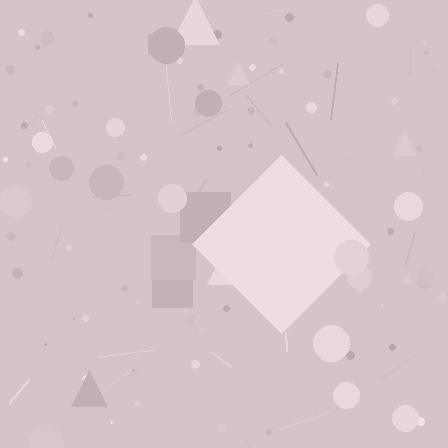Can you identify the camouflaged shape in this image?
The camouflaged shape is a diamond.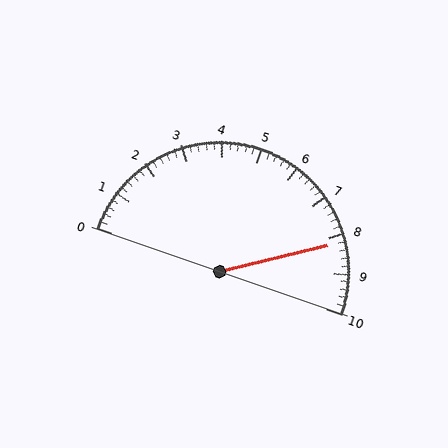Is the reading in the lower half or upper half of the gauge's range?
The reading is in the upper half of the range (0 to 10).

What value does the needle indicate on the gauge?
The needle indicates approximately 8.2.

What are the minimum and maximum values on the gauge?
The gauge ranges from 0 to 10.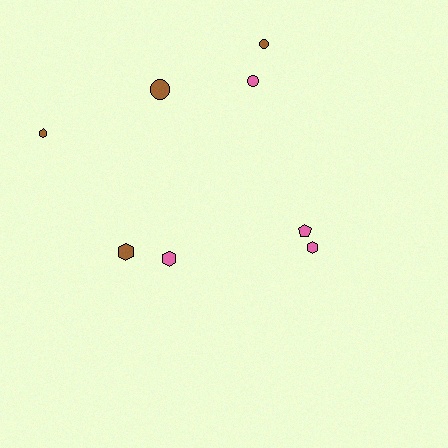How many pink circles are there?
There is 1 pink circle.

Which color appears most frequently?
Brown, with 4 objects.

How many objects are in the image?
There are 8 objects.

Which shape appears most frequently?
Hexagon, with 4 objects.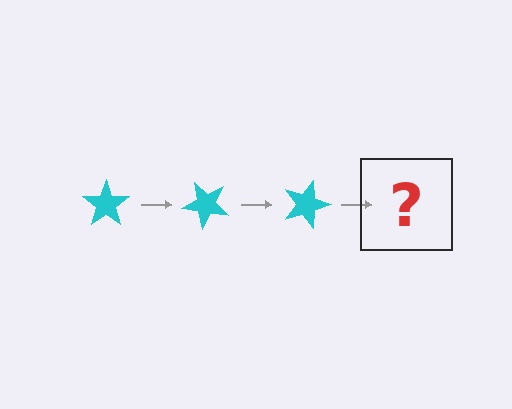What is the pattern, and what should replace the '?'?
The pattern is that the star rotates 45 degrees each step. The '?' should be a cyan star rotated 135 degrees.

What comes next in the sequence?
The next element should be a cyan star rotated 135 degrees.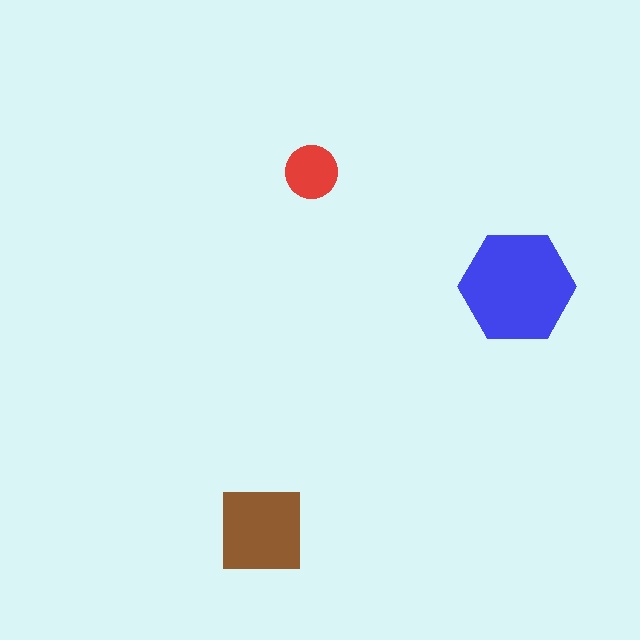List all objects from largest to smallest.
The blue hexagon, the brown square, the red circle.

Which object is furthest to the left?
The brown square is leftmost.